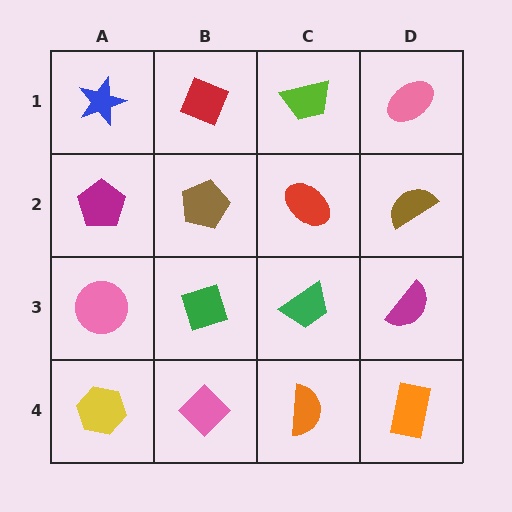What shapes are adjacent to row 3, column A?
A magenta pentagon (row 2, column A), a yellow hexagon (row 4, column A), a green diamond (row 3, column B).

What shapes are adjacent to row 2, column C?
A lime trapezoid (row 1, column C), a green trapezoid (row 3, column C), a brown pentagon (row 2, column B), a brown semicircle (row 2, column D).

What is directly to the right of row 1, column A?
A red diamond.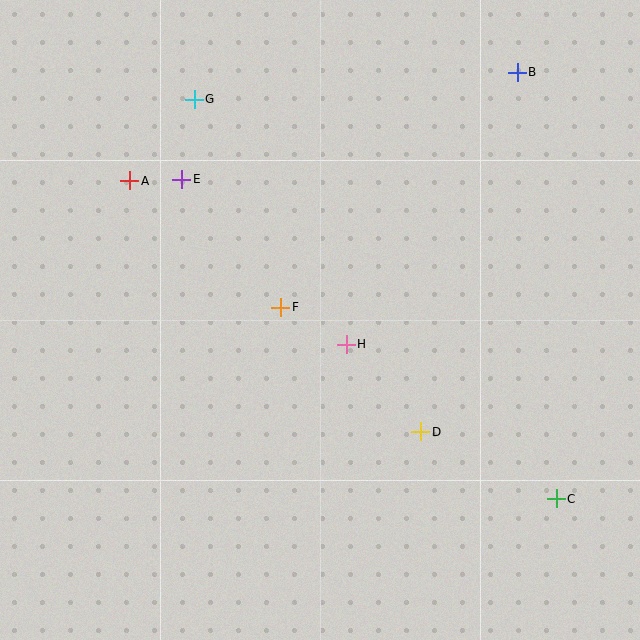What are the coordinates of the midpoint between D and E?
The midpoint between D and E is at (301, 305).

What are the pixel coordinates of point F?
Point F is at (281, 307).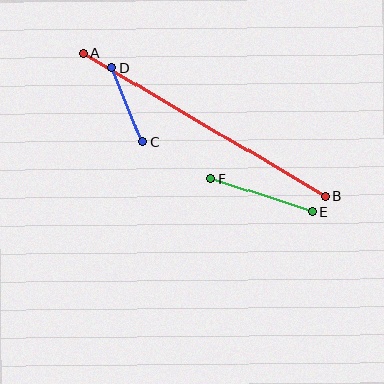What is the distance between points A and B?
The distance is approximately 281 pixels.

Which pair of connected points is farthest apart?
Points A and B are farthest apart.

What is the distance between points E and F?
The distance is approximately 107 pixels.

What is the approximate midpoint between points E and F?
The midpoint is at approximately (262, 195) pixels.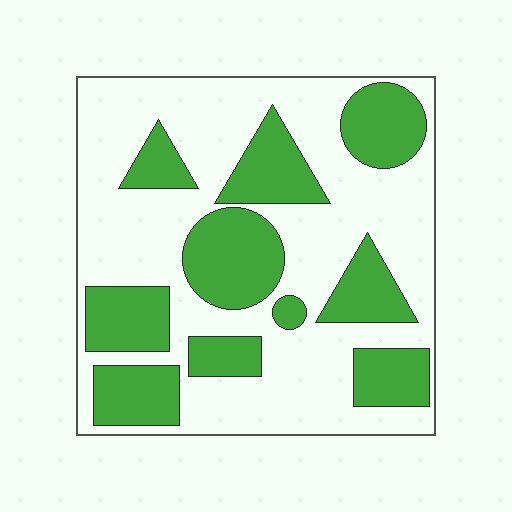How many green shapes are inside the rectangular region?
10.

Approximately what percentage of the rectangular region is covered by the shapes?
Approximately 35%.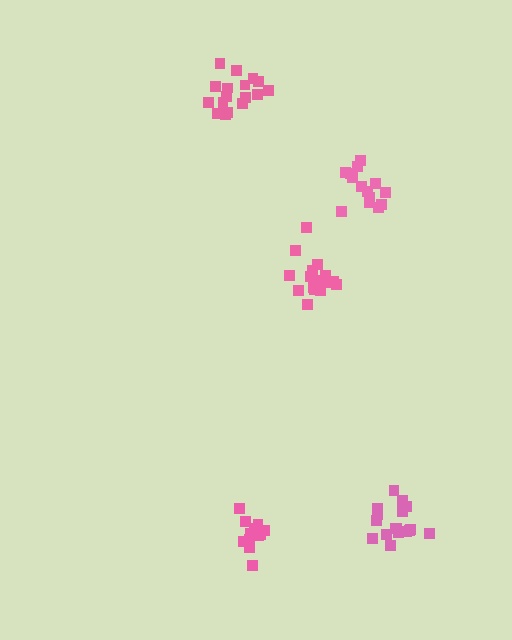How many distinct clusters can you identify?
There are 5 distinct clusters.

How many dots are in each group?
Group 1: 18 dots, Group 2: 13 dots, Group 3: 14 dots, Group 4: 17 dots, Group 5: 16 dots (78 total).